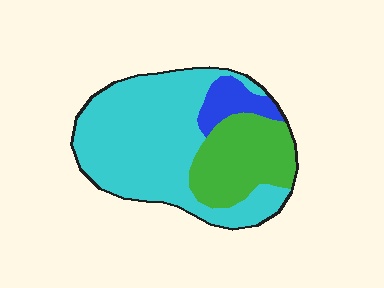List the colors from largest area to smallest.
From largest to smallest: cyan, green, blue.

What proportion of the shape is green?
Green takes up between a sixth and a third of the shape.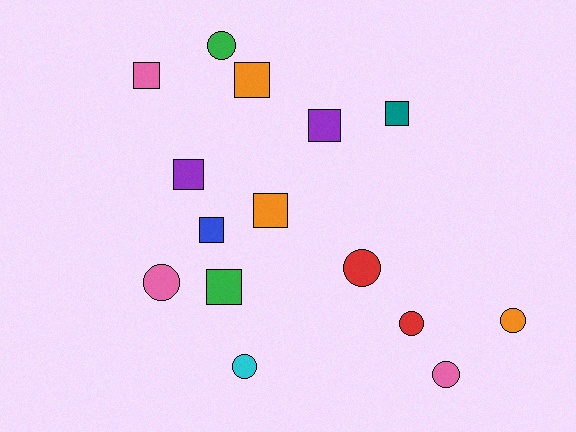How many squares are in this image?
There are 8 squares.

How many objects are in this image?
There are 15 objects.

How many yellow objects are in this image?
There are no yellow objects.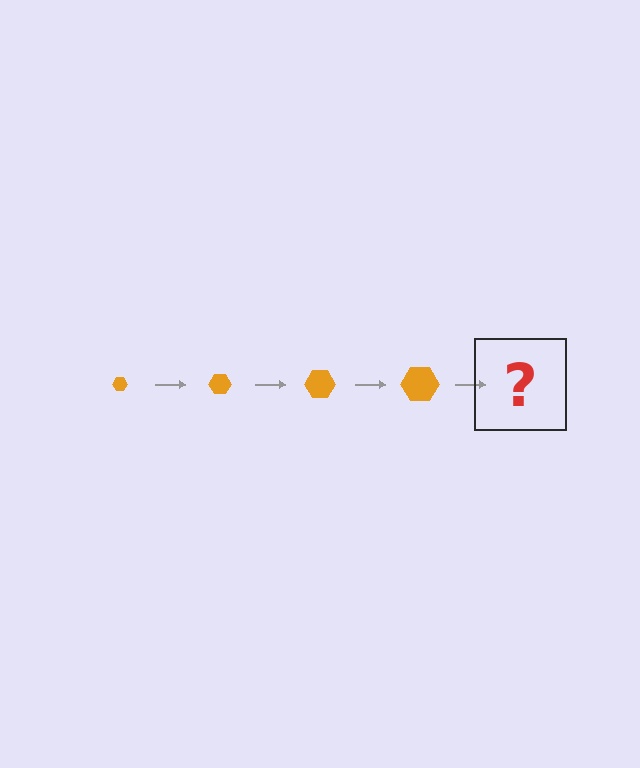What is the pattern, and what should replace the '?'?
The pattern is that the hexagon gets progressively larger each step. The '?' should be an orange hexagon, larger than the previous one.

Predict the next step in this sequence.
The next step is an orange hexagon, larger than the previous one.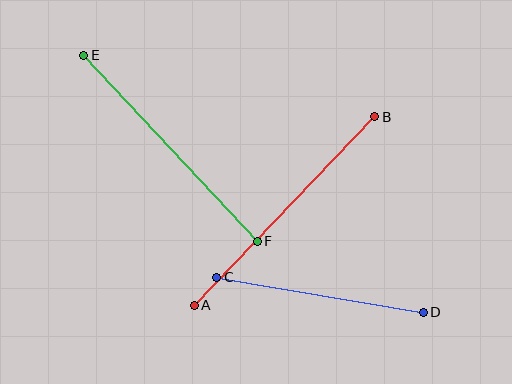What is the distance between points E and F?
The distance is approximately 254 pixels.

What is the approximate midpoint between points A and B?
The midpoint is at approximately (285, 211) pixels.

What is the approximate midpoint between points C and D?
The midpoint is at approximately (320, 295) pixels.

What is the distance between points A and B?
The distance is approximately 261 pixels.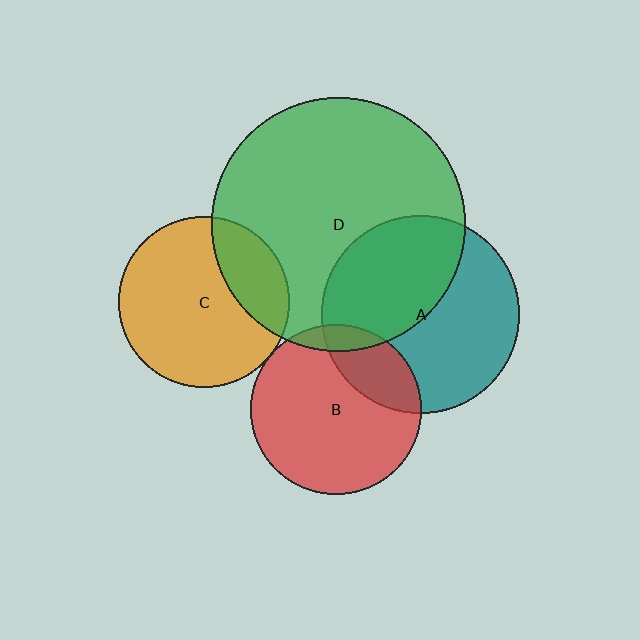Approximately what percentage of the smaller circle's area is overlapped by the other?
Approximately 25%.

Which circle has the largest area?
Circle D (green).